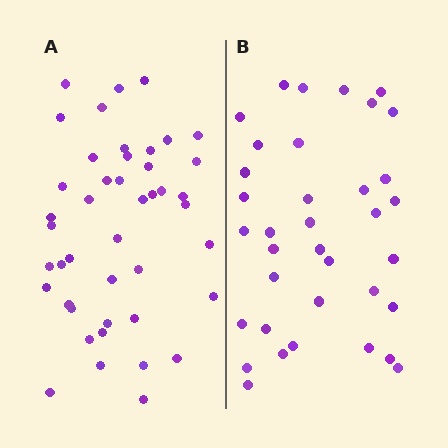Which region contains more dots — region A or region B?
Region A (the left region) has more dots.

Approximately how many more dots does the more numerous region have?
Region A has roughly 8 or so more dots than region B.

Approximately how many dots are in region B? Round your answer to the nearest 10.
About 40 dots. (The exact count is 36, which rounds to 40.)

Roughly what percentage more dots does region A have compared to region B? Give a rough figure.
About 20% more.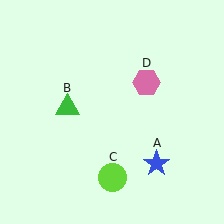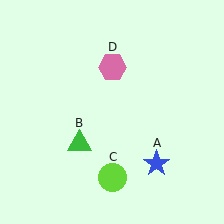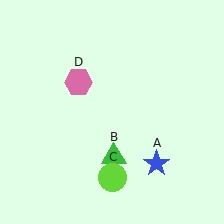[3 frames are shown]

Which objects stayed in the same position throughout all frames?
Blue star (object A) and lime circle (object C) remained stationary.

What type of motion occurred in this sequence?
The green triangle (object B), pink hexagon (object D) rotated counterclockwise around the center of the scene.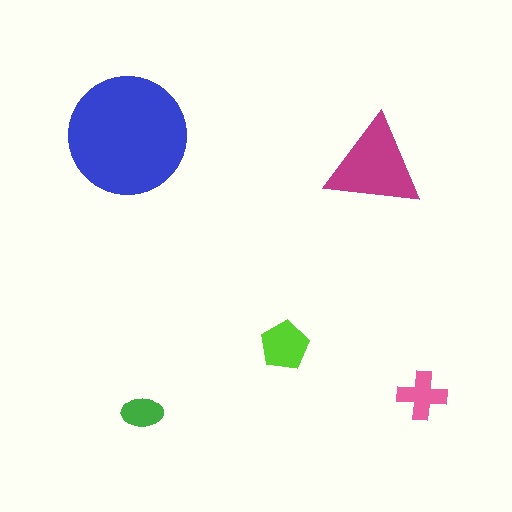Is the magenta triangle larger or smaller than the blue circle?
Smaller.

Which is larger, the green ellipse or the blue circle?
The blue circle.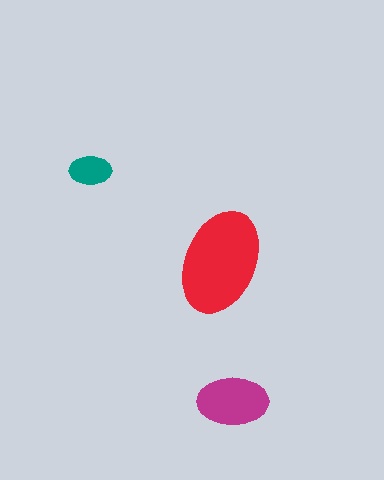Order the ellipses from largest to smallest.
the red one, the magenta one, the teal one.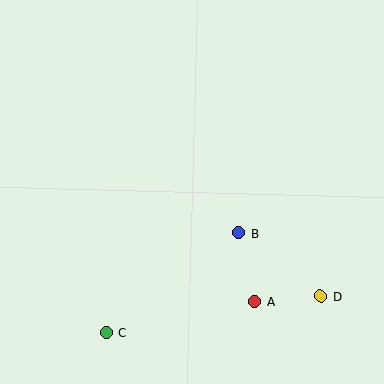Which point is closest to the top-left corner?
Point B is closest to the top-left corner.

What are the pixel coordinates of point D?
Point D is at (321, 296).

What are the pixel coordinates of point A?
Point A is at (255, 301).